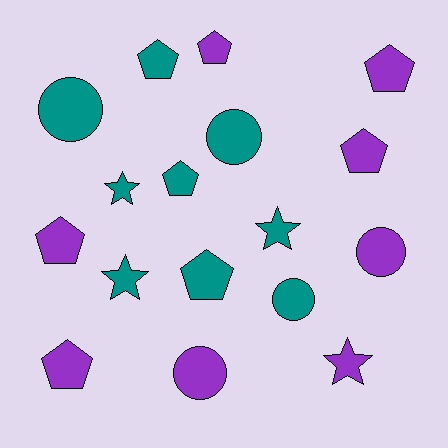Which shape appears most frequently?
Pentagon, with 8 objects.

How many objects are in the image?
There are 17 objects.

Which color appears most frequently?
Teal, with 9 objects.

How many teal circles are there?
There are 3 teal circles.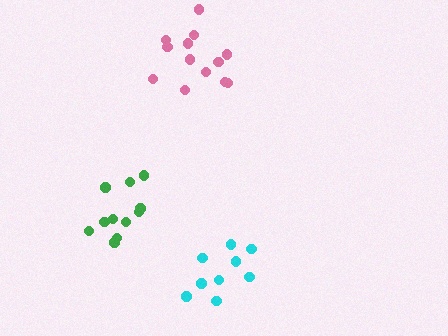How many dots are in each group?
Group 1: 13 dots, Group 2: 11 dots, Group 3: 9 dots (33 total).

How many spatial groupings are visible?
There are 3 spatial groupings.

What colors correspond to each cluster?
The clusters are colored: pink, green, cyan.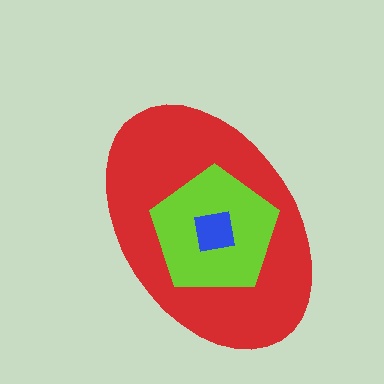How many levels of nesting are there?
3.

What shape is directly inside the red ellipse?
The lime pentagon.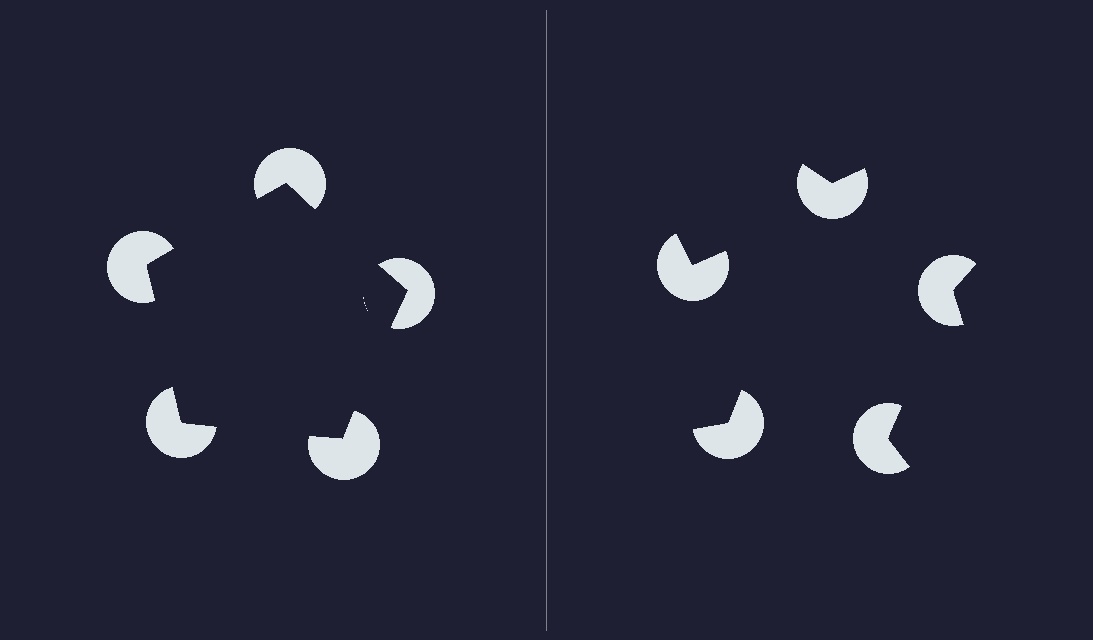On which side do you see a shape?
An illusory pentagon appears on the left side. On the right side the wedge cuts are rotated, so no coherent shape forms.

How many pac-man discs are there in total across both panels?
10 — 5 on each side.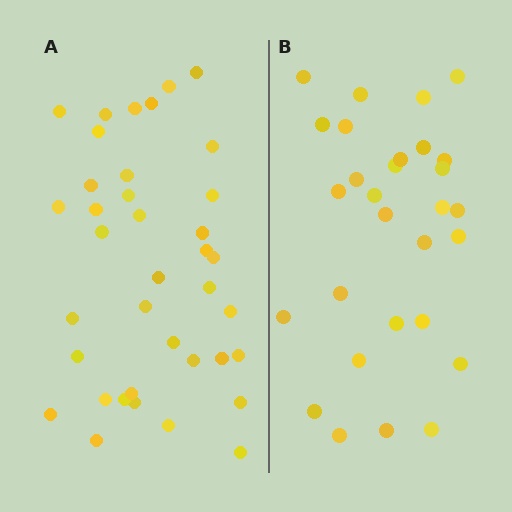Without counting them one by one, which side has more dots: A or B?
Region A (the left region) has more dots.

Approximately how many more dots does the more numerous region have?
Region A has roughly 8 or so more dots than region B.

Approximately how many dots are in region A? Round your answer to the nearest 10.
About 40 dots. (The exact count is 38, which rounds to 40.)